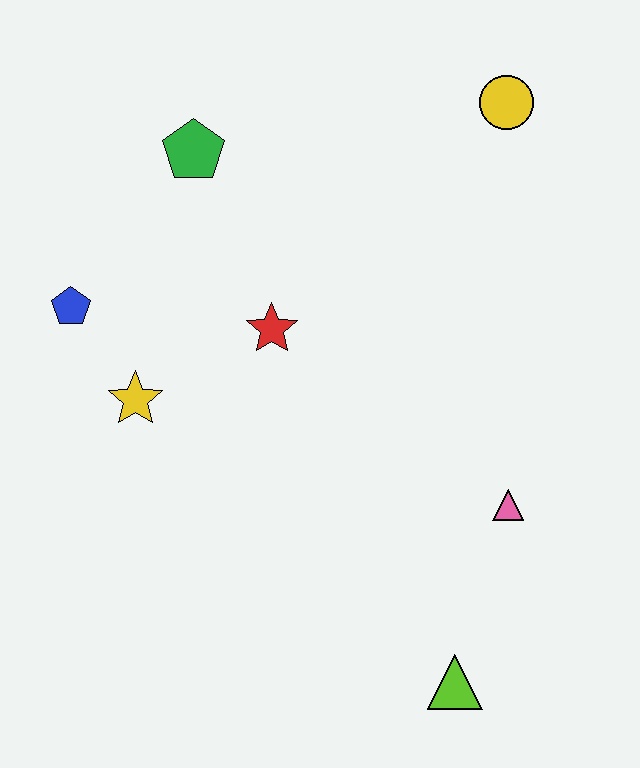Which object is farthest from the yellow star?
The yellow circle is farthest from the yellow star.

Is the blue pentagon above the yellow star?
Yes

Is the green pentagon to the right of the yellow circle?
No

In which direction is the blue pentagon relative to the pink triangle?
The blue pentagon is to the left of the pink triangle.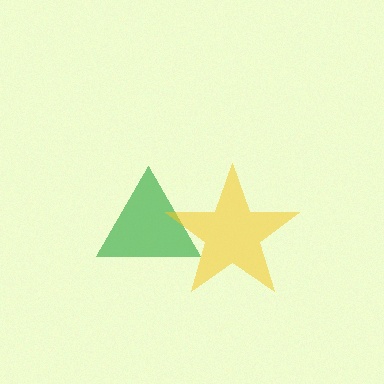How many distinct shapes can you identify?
There are 2 distinct shapes: a green triangle, a yellow star.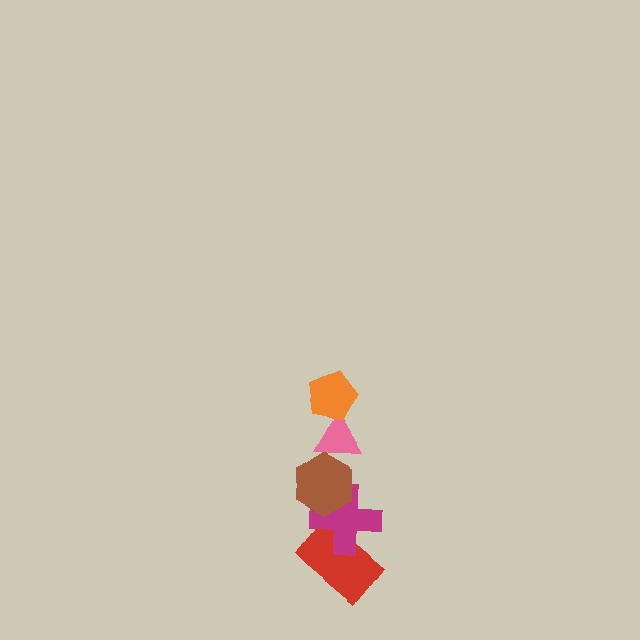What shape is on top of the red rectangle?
The magenta cross is on top of the red rectangle.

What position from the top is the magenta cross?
The magenta cross is 4th from the top.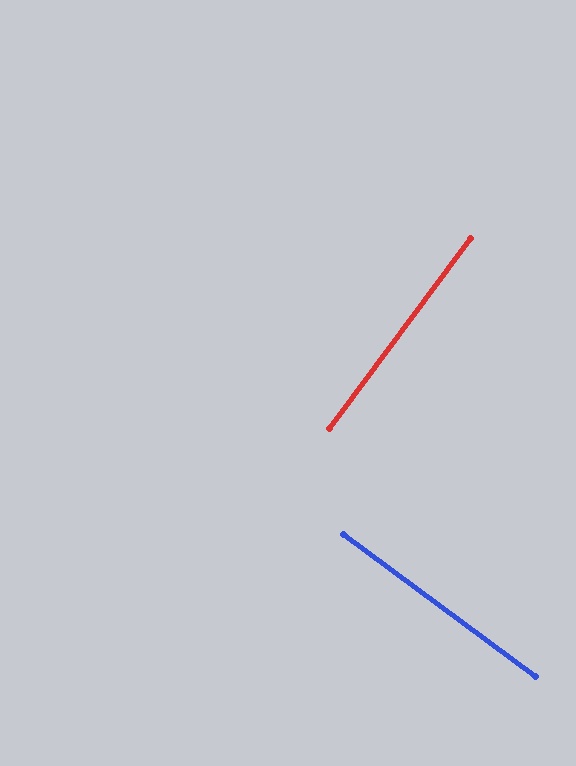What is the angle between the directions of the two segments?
Approximately 90 degrees.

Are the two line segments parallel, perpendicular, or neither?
Perpendicular — they meet at approximately 90°.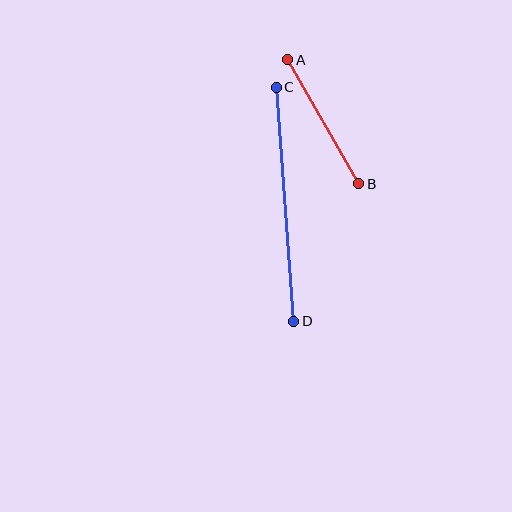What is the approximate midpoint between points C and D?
The midpoint is at approximately (285, 204) pixels.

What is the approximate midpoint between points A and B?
The midpoint is at approximately (323, 122) pixels.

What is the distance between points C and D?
The distance is approximately 235 pixels.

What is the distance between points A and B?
The distance is approximately 143 pixels.